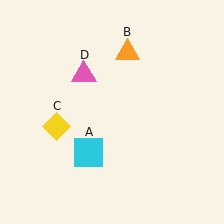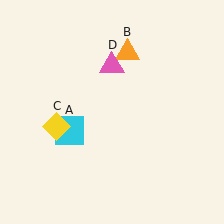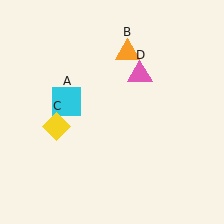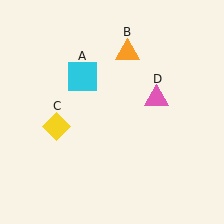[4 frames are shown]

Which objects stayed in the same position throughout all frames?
Orange triangle (object B) and yellow diamond (object C) remained stationary.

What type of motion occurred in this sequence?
The cyan square (object A), pink triangle (object D) rotated clockwise around the center of the scene.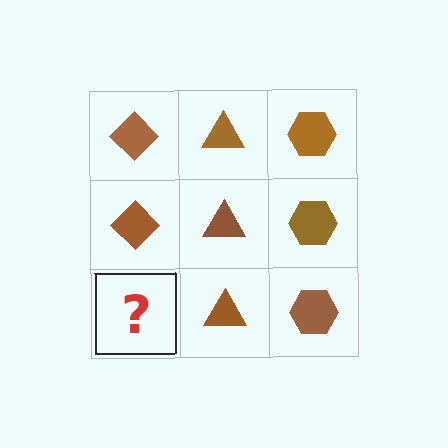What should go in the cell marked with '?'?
The missing cell should contain a brown diamond.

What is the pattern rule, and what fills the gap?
The rule is that each column has a consistent shape. The gap should be filled with a brown diamond.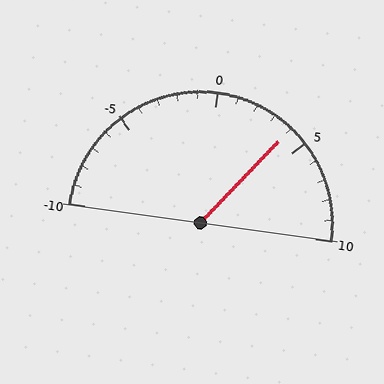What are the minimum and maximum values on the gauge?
The gauge ranges from -10 to 10.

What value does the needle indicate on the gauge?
The needle indicates approximately 4.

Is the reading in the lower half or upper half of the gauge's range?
The reading is in the upper half of the range (-10 to 10).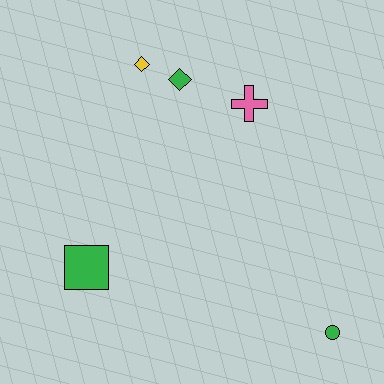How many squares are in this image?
There is 1 square.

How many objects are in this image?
There are 5 objects.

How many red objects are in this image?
There are no red objects.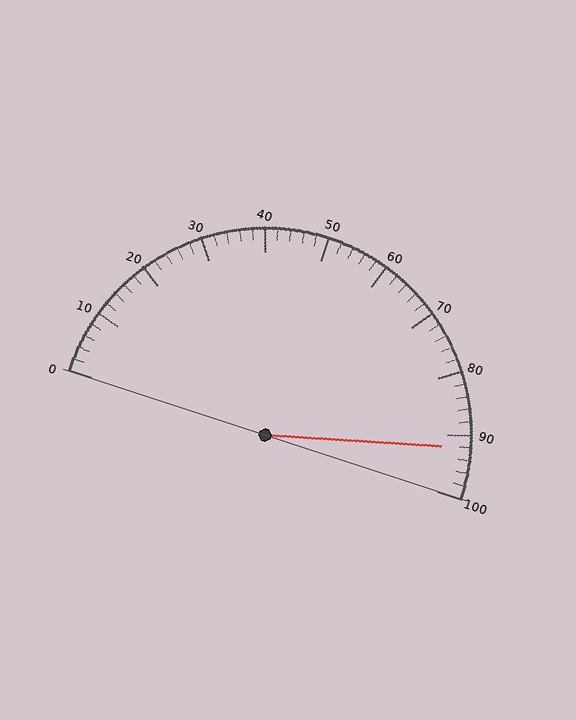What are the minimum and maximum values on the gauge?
The gauge ranges from 0 to 100.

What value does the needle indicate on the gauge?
The needle indicates approximately 92.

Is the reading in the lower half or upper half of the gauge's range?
The reading is in the upper half of the range (0 to 100).